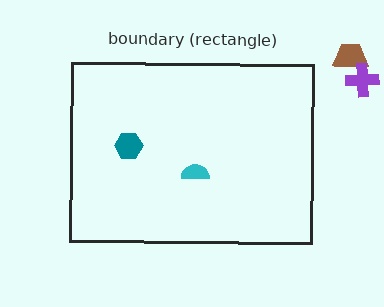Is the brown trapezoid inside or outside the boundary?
Outside.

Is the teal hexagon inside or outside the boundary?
Inside.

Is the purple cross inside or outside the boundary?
Outside.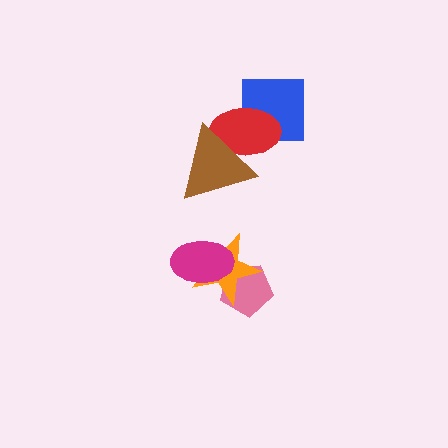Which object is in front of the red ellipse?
The brown triangle is in front of the red ellipse.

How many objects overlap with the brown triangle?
1 object overlaps with the brown triangle.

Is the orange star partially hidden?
Yes, it is partially covered by another shape.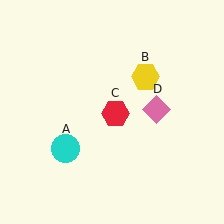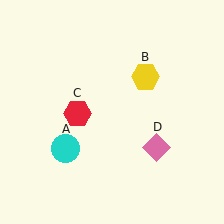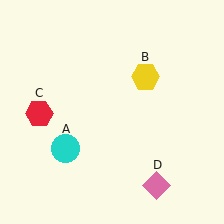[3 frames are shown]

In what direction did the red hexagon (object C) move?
The red hexagon (object C) moved left.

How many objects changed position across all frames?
2 objects changed position: red hexagon (object C), pink diamond (object D).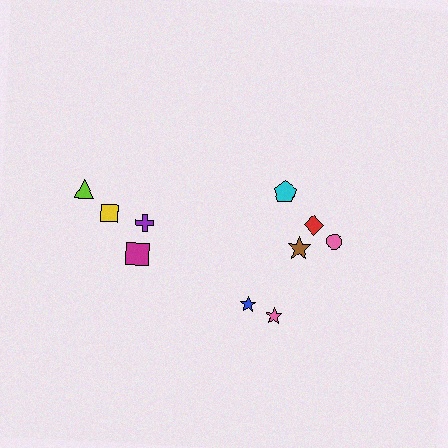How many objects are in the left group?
There are 4 objects.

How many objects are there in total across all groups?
There are 10 objects.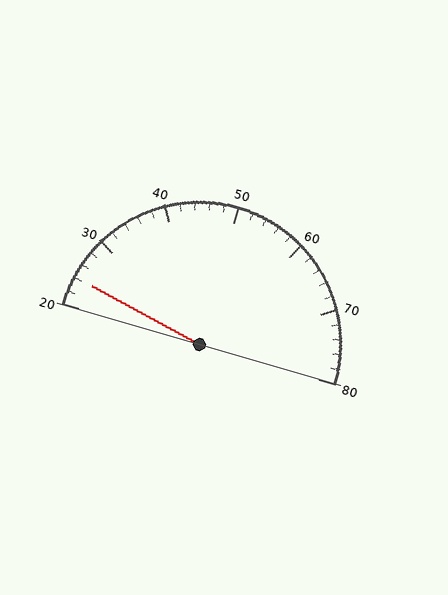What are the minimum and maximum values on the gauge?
The gauge ranges from 20 to 80.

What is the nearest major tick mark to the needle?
The nearest major tick mark is 20.